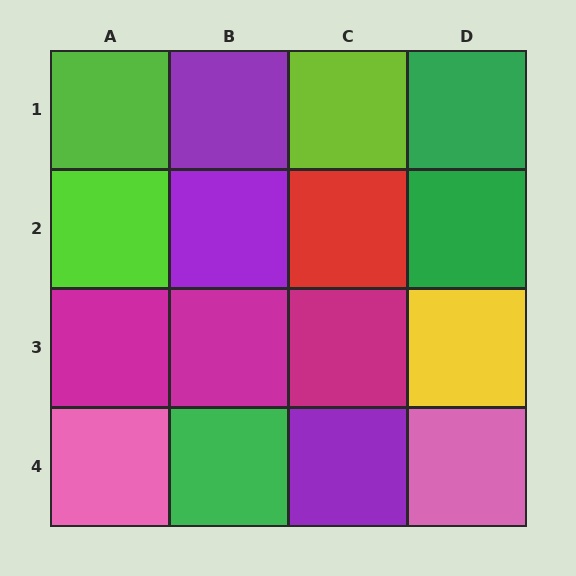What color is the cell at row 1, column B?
Purple.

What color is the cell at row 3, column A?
Magenta.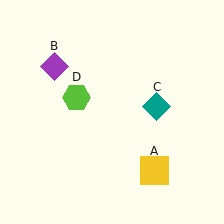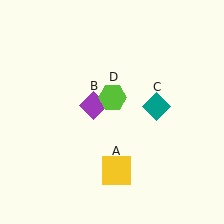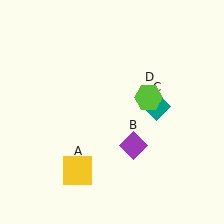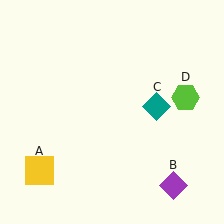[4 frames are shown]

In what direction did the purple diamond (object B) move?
The purple diamond (object B) moved down and to the right.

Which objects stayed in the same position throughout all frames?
Teal diamond (object C) remained stationary.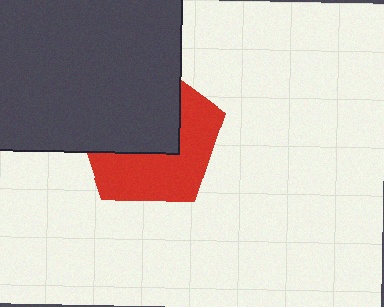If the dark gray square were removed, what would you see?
You would see the complete red pentagon.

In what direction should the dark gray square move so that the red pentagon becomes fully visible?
The dark gray square should move toward the upper-left. That is the shortest direction to clear the overlap and leave the red pentagon fully visible.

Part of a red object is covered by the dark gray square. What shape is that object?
It is a pentagon.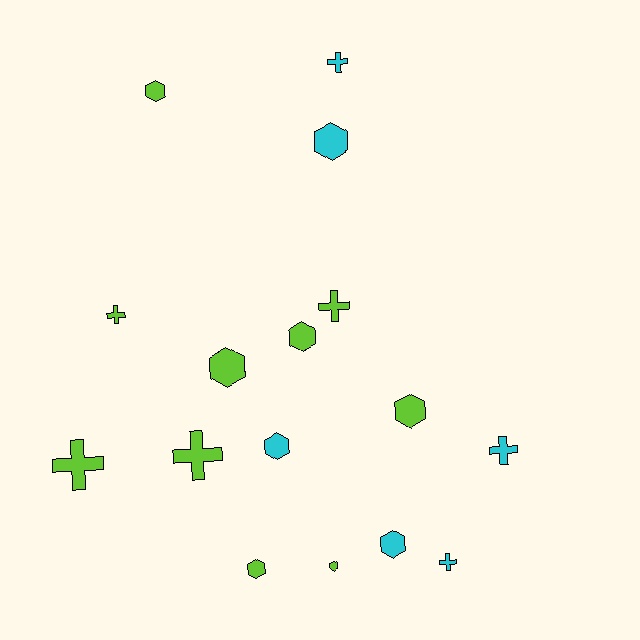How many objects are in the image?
There are 16 objects.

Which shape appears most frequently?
Hexagon, with 9 objects.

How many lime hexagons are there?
There are 6 lime hexagons.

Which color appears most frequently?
Lime, with 10 objects.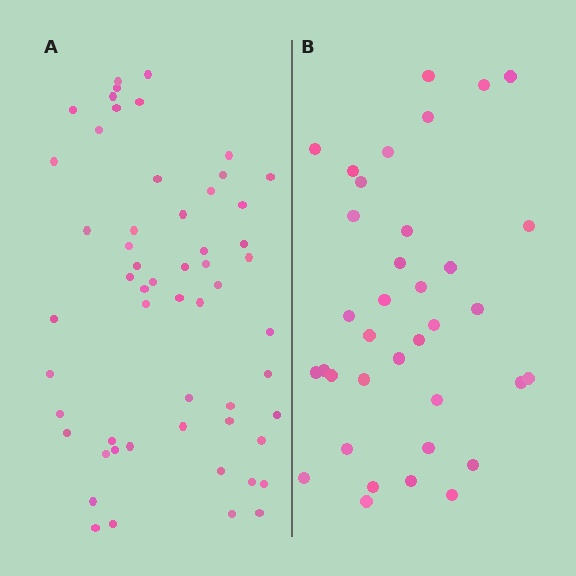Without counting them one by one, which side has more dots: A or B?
Region A (the left region) has more dots.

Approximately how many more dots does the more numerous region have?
Region A has approximately 20 more dots than region B.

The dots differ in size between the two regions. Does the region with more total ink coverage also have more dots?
No. Region B has more total ink coverage because its dots are larger, but region A actually contains more individual dots. Total area can be misleading — the number of items is what matters here.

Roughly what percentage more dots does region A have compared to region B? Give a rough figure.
About 55% more.